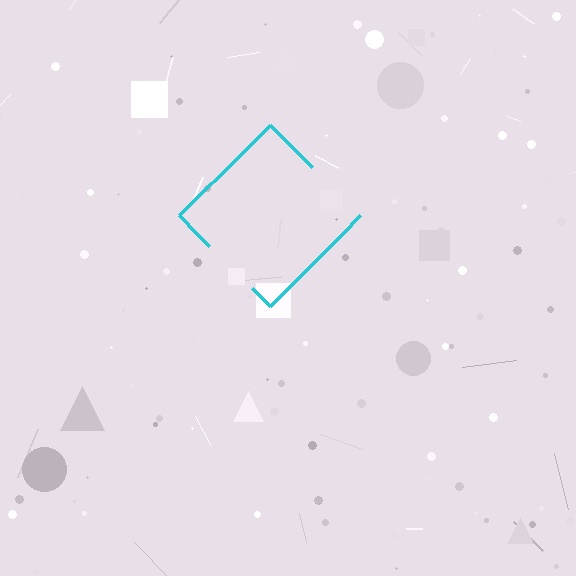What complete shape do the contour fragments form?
The contour fragments form a diamond.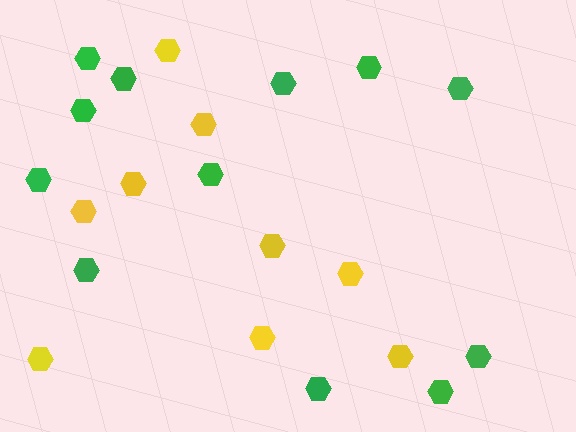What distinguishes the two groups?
There are 2 groups: one group of green hexagons (12) and one group of yellow hexagons (9).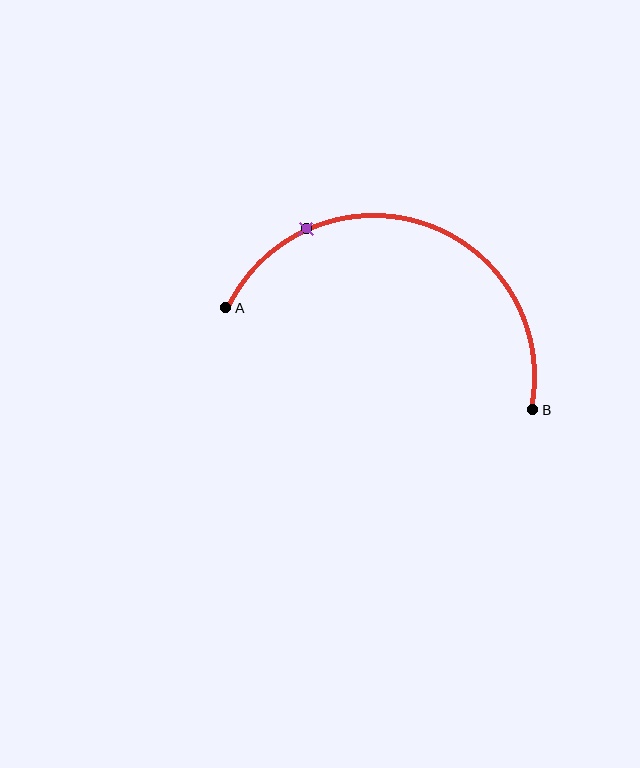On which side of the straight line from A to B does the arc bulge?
The arc bulges above the straight line connecting A and B.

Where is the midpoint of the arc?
The arc midpoint is the point on the curve farthest from the straight line joining A and B. It sits above that line.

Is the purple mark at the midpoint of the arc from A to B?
No. The purple mark lies on the arc but is closer to endpoint A. The arc midpoint would be at the point on the curve equidistant along the arc from both A and B.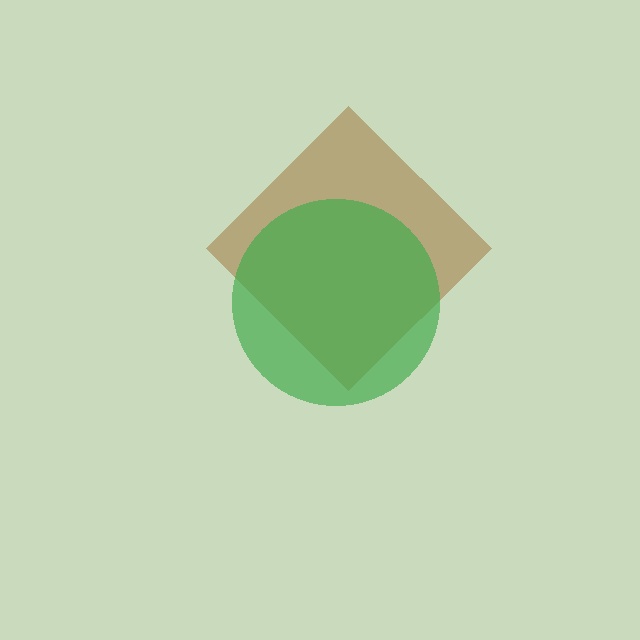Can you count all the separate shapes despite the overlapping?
Yes, there are 2 separate shapes.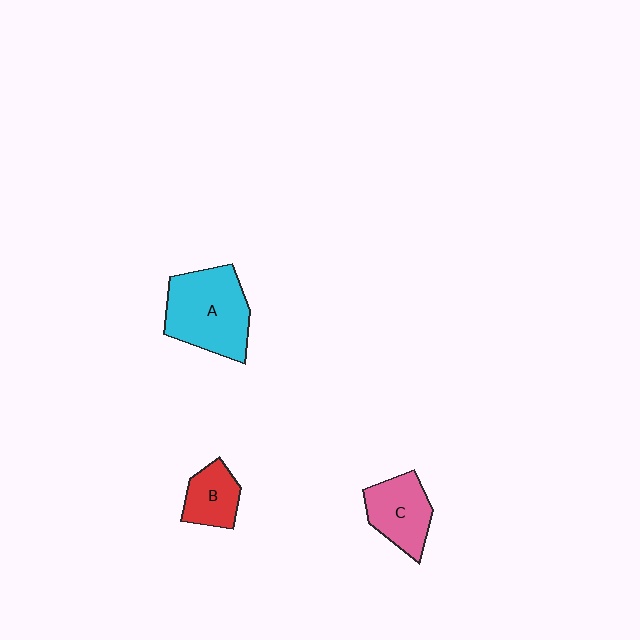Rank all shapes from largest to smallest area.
From largest to smallest: A (cyan), C (pink), B (red).